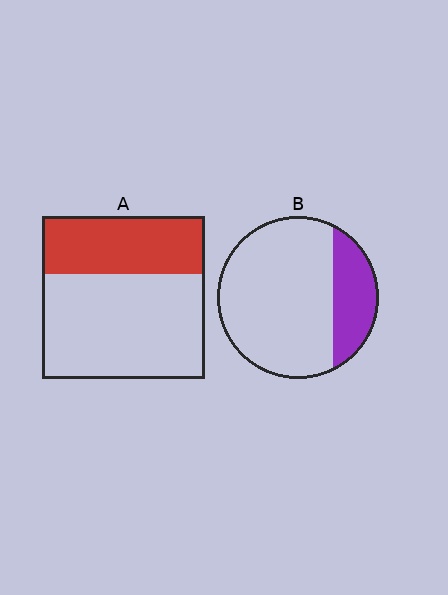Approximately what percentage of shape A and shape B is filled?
A is approximately 35% and B is approximately 25%.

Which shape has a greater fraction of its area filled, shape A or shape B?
Shape A.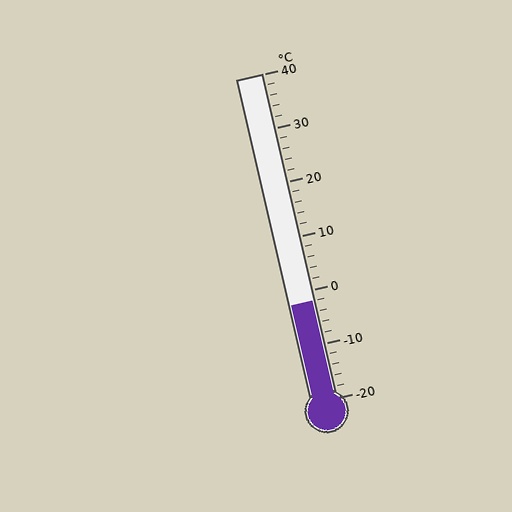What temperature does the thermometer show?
The thermometer shows approximately -2°C.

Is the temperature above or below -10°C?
The temperature is above -10°C.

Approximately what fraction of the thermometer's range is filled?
The thermometer is filled to approximately 30% of its range.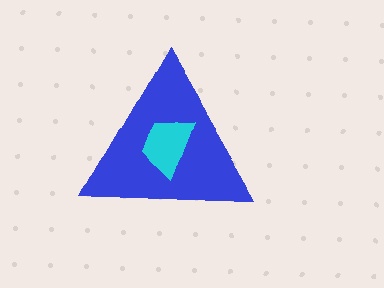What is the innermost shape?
The cyan trapezoid.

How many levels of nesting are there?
2.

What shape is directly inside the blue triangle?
The cyan trapezoid.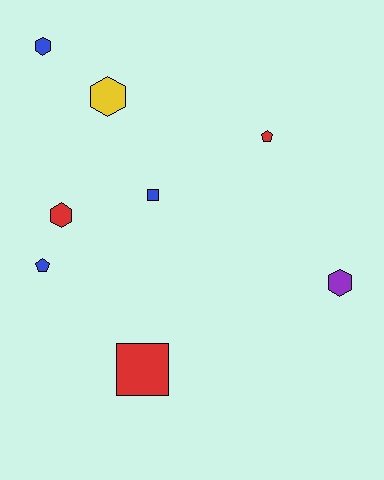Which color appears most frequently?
Red, with 3 objects.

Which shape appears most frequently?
Hexagon, with 4 objects.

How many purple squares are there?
There are no purple squares.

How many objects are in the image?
There are 8 objects.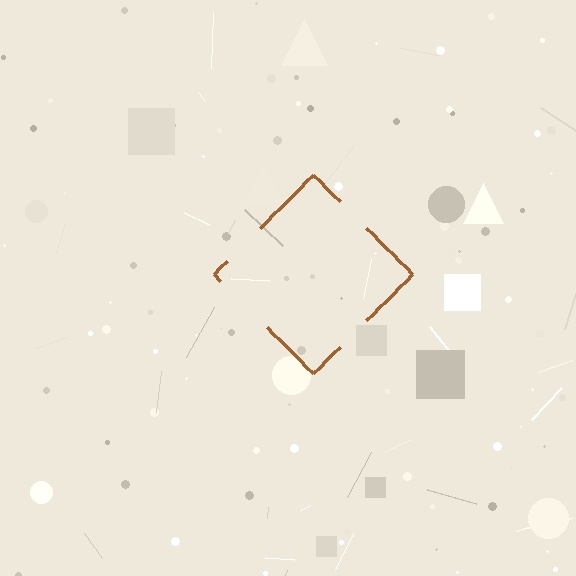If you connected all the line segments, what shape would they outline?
They would outline a diamond.